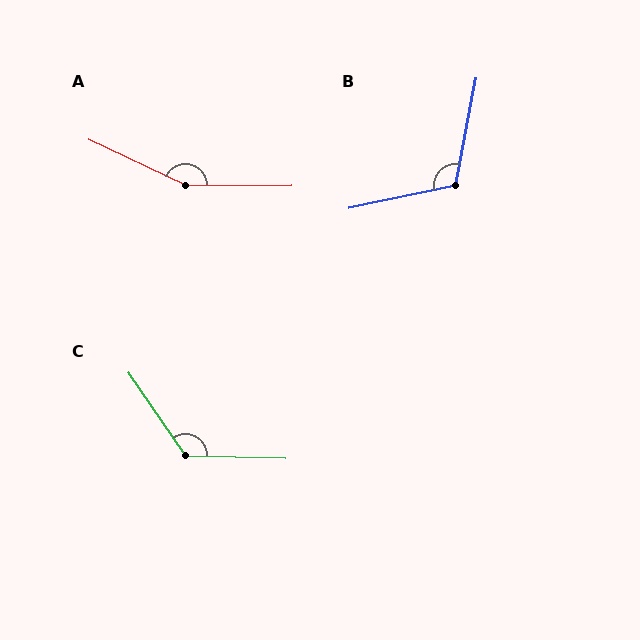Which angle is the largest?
A, at approximately 155 degrees.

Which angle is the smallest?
B, at approximately 113 degrees.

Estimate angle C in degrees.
Approximately 125 degrees.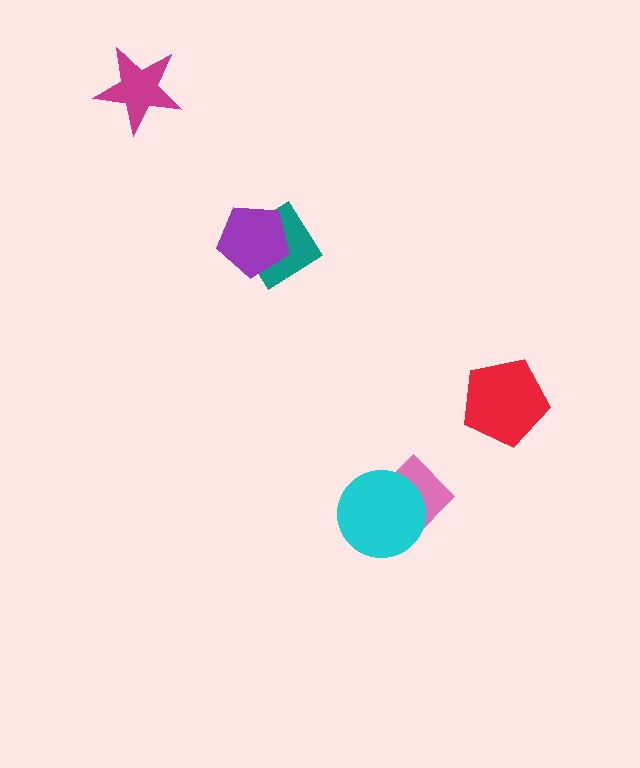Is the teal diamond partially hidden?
Yes, it is partially covered by another shape.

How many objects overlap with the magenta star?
0 objects overlap with the magenta star.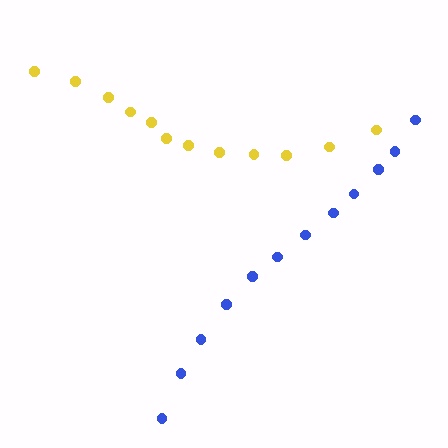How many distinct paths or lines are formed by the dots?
There are 2 distinct paths.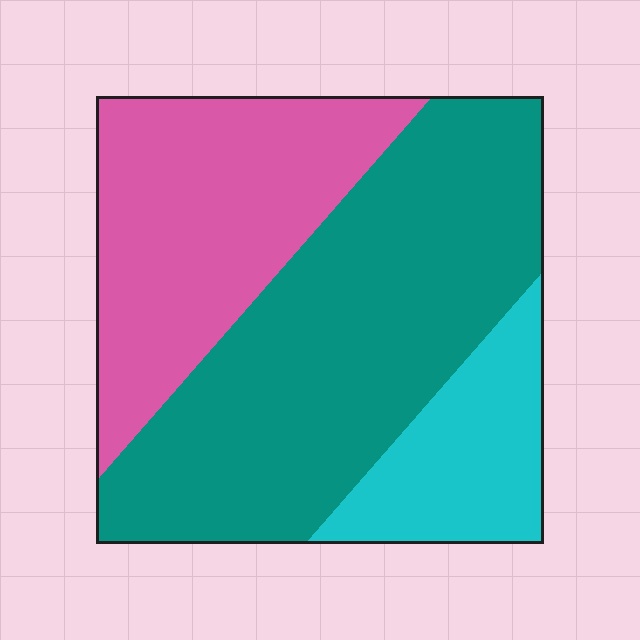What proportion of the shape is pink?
Pink covers around 30% of the shape.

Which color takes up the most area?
Teal, at roughly 50%.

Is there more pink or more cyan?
Pink.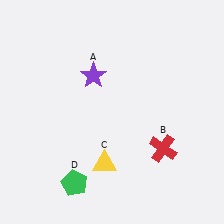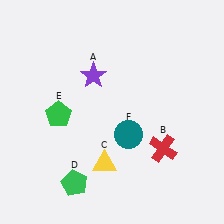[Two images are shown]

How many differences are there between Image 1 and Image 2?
There are 2 differences between the two images.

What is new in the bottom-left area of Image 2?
A green pentagon (E) was added in the bottom-left area of Image 2.